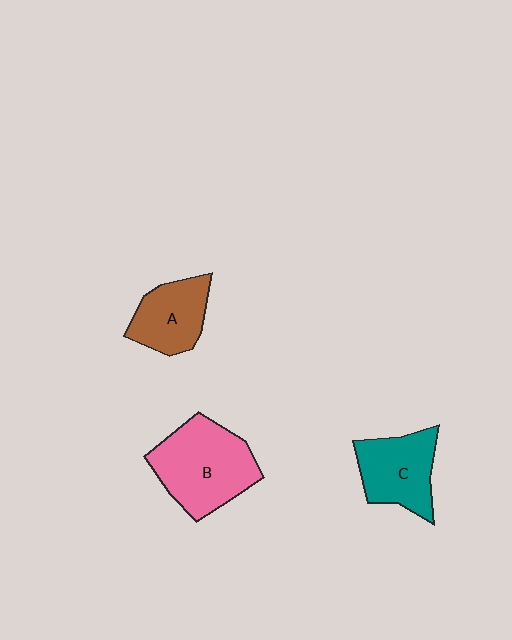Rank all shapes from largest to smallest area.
From largest to smallest: B (pink), C (teal), A (brown).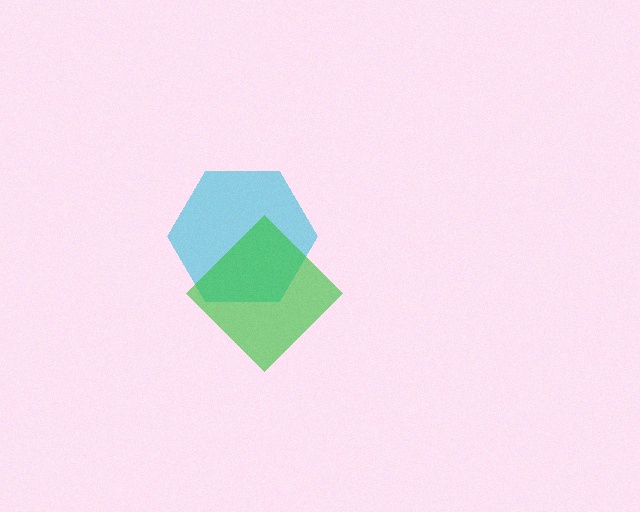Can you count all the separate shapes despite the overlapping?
Yes, there are 2 separate shapes.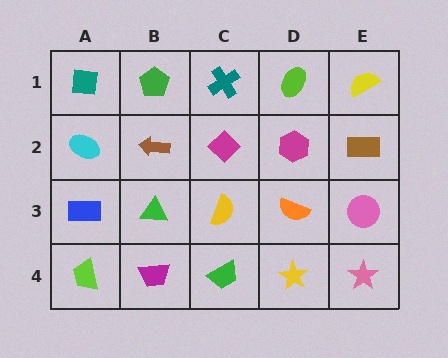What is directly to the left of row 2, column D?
A magenta diamond.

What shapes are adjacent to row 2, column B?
A green pentagon (row 1, column B), a green triangle (row 3, column B), a cyan ellipse (row 2, column A), a magenta diamond (row 2, column C).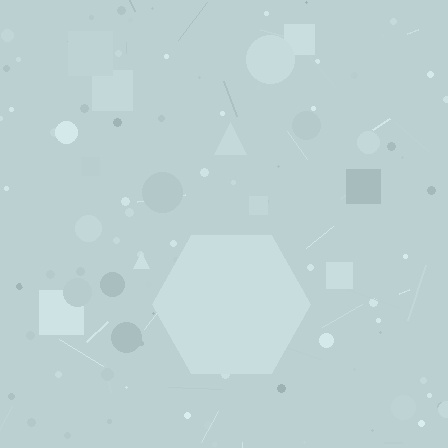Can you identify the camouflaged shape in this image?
The camouflaged shape is a hexagon.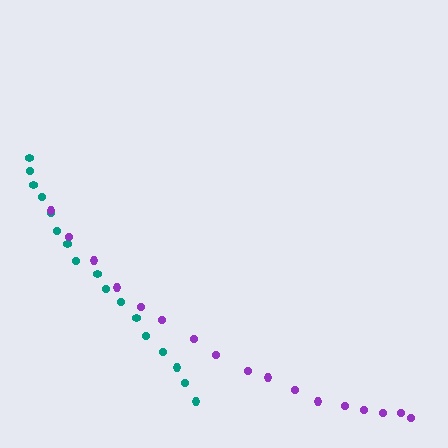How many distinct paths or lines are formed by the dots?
There are 2 distinct paths.